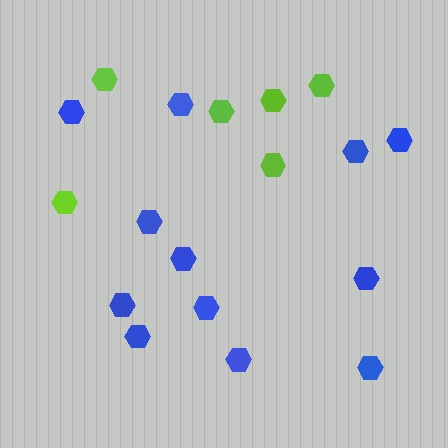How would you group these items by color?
There are 2 groups: one group of blue hexagons (12) and one group of lime hexagons (6).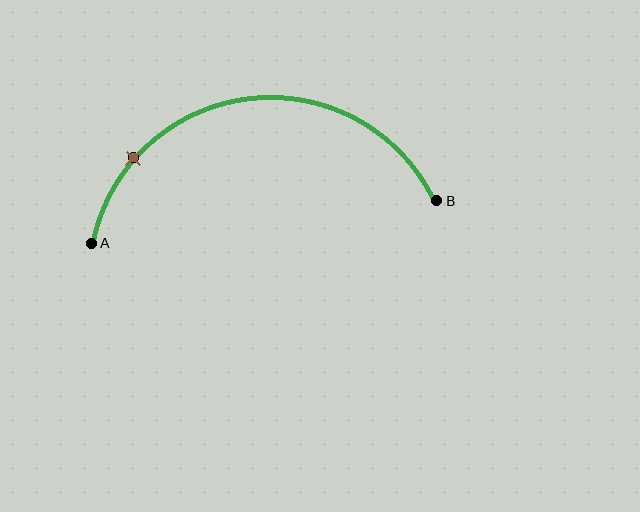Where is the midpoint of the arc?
The arc midpoint is the point on the curve farthest from the straight line joining A and B. It sits above that line.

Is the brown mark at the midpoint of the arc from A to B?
No. The brown mark lies on the arc but is closer to endpoint A. The arc midpoint would be at the point on the curve equidistant along the arc from both A and B.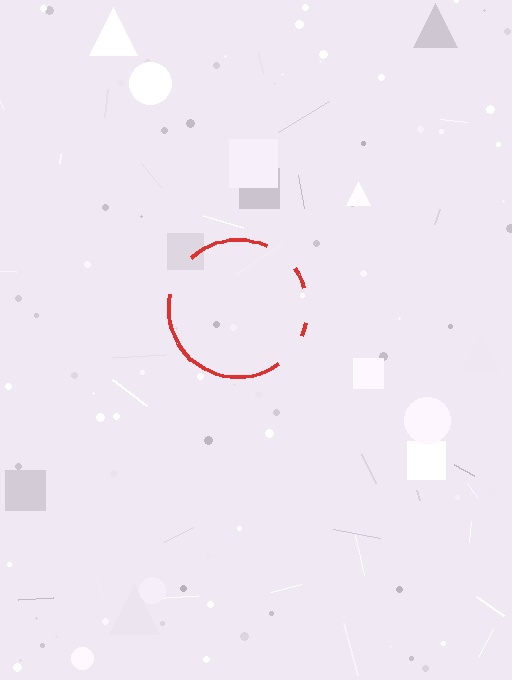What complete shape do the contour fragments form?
The contour fragments form a circle.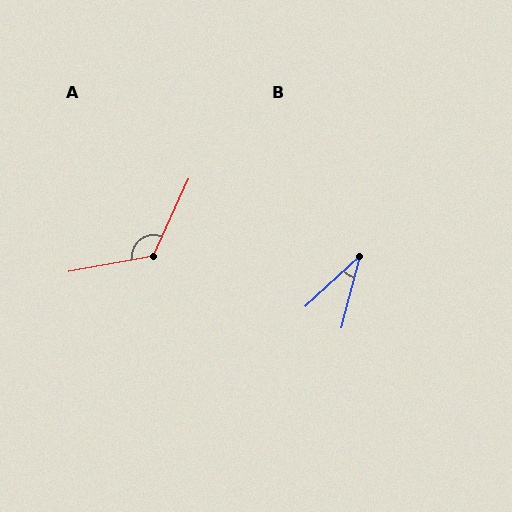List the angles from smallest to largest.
B (33°), A (125°).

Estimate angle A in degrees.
Approximately 125 degrees.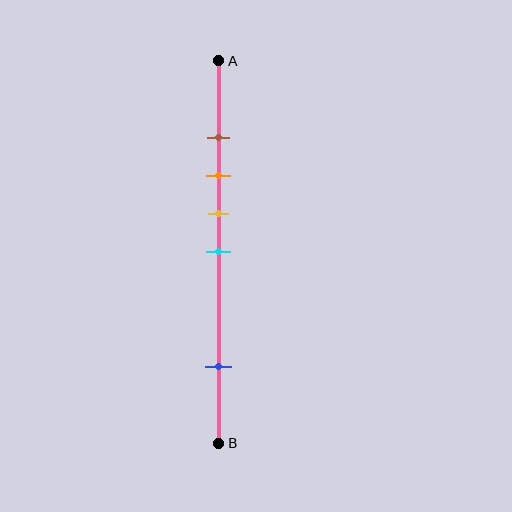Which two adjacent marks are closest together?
The brown and orange marks are the closest adjacent pair.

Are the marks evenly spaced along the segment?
No, the marks are not evenly spaced.